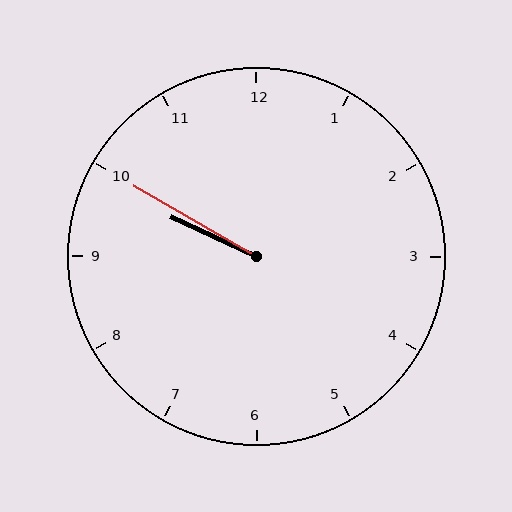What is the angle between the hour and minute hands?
Approximately 5 degrees.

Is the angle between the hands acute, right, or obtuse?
It is acute.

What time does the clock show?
9:50.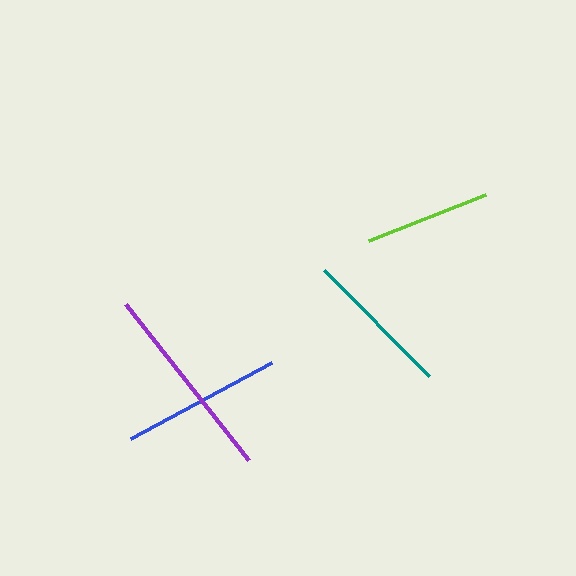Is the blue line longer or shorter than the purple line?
The purple line is longer than the blue line.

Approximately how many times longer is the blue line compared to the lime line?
The blue line is approximately 1.3 times the length of the lime line.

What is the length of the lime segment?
The lime segment is approximately 125 pixels long.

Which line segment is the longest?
The purple line is the longest at approximately 199 pixels.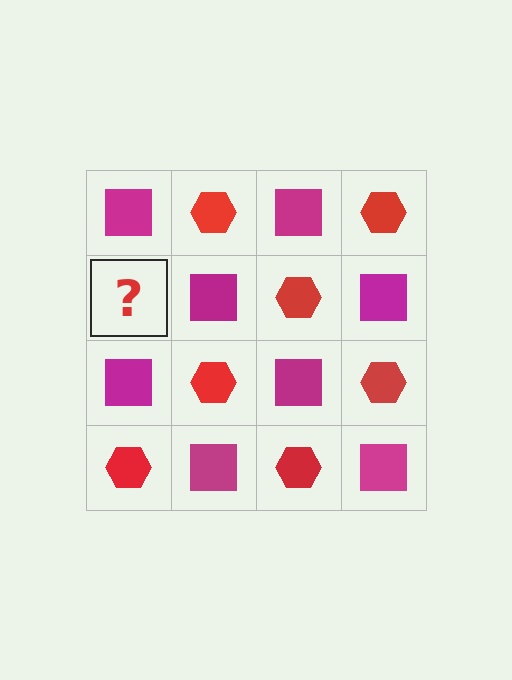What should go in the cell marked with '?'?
The missing cell should contain a red hexagon.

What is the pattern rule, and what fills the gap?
The rule is that it alternates magenta square and red hexagon in a checkerboard pattern. The gap should be filled with a red hexagon.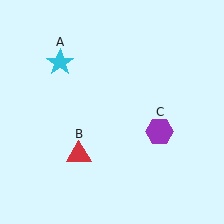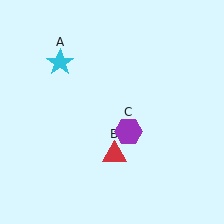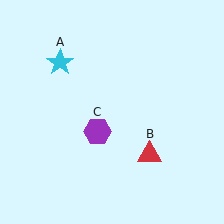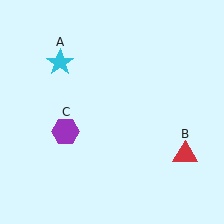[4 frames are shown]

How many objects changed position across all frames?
2 objects changed position: red triangle (object B), purple hexagon (object C).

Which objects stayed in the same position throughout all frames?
Cyan star (object A) remained stationary.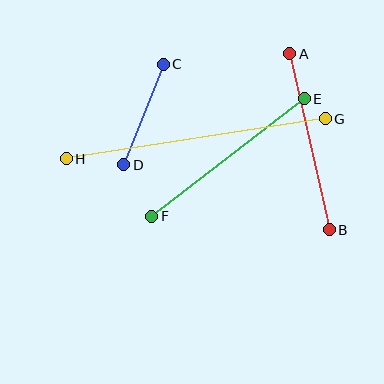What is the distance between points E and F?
The distance is approximately 193 pixels.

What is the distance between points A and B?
The distance is approximately 180 pixels.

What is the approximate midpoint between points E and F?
The midpoint is at approximately (228, 158) pixels.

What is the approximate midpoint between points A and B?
The midpoint is at approximately (310, 142) pixels.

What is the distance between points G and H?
The distance is approximately 262 pixels.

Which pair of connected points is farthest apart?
Points G and H are farthest apart.